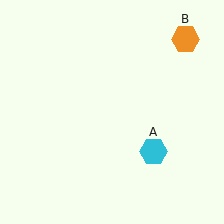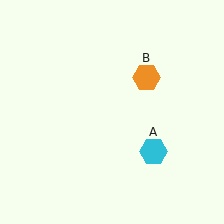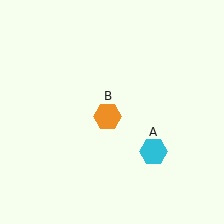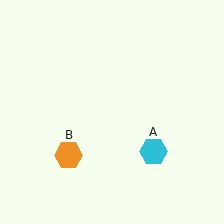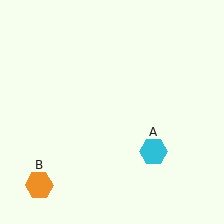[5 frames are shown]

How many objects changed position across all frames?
1 object changed position: orange hexagon (object B).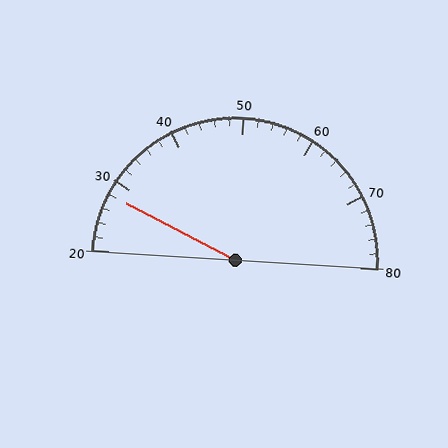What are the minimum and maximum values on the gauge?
The gauge ranges from 20 to 80.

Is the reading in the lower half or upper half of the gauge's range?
The reading is in the lower half of the range (20 to 80).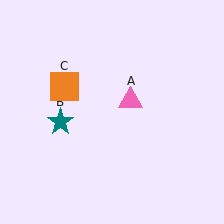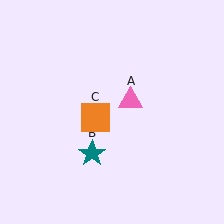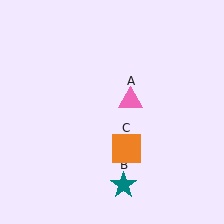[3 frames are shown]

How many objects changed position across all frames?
2 objects changed position: teal star (object B), orange square (object C).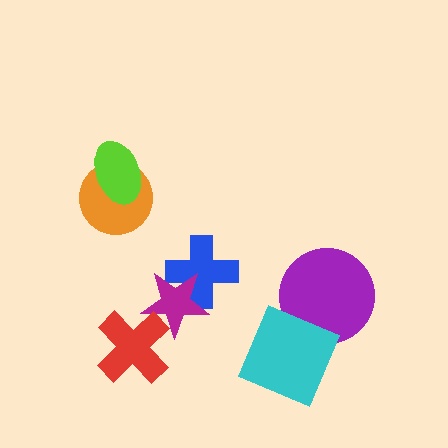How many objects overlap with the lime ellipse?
1 object overlaps with the lime ellipse.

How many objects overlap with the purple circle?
1 object overlaps with the purple circle.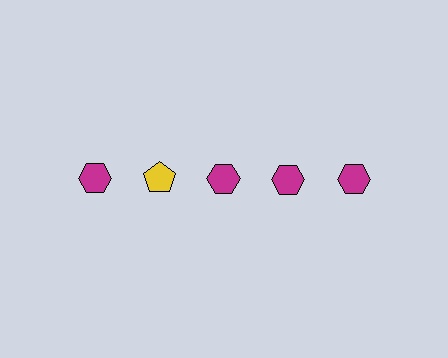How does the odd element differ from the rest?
It differs in both color (yellow instead of magenta) and shape (pentagon instead of hexagon).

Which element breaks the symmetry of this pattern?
The yellow pentagon in the top row, second from left column breaks the symmetry. All other shapes are magenta hexagons.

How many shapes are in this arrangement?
There are 5 shapes arranged in a grid pattern.